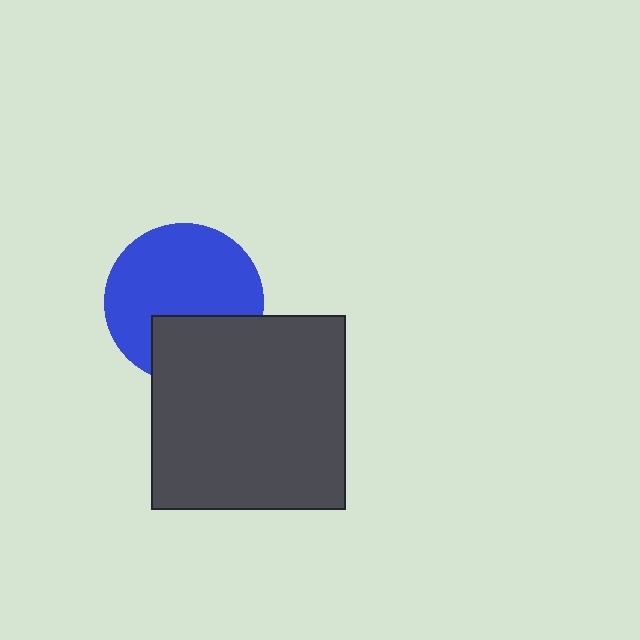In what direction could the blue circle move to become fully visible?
The blue circle could move up. That would shift it out from behind the dark gray square entirely.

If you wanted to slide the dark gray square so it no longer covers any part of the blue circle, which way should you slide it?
Slide it down — that is the most direct way to separate the two shapes.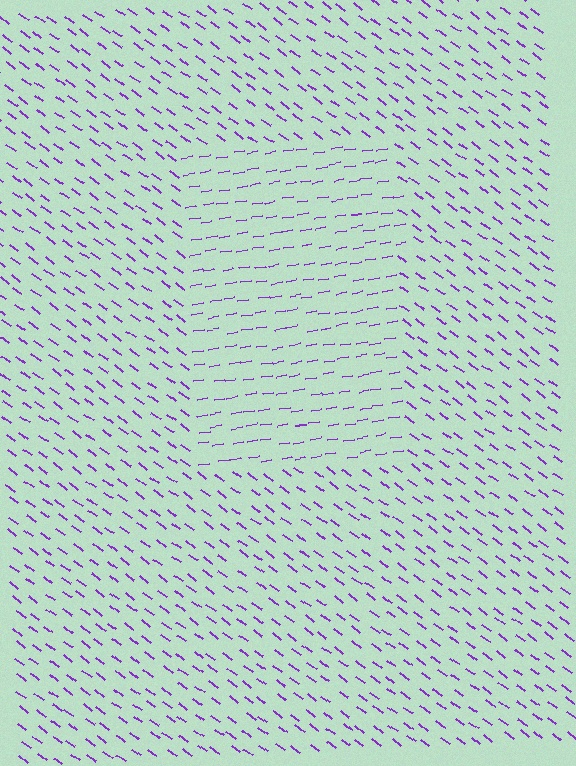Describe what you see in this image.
The image is filled with small purple line segments. A rectangle region in the image has lines oriented differently from the surrounding lines, creating a visible texture boundary.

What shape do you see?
I see a rectangle.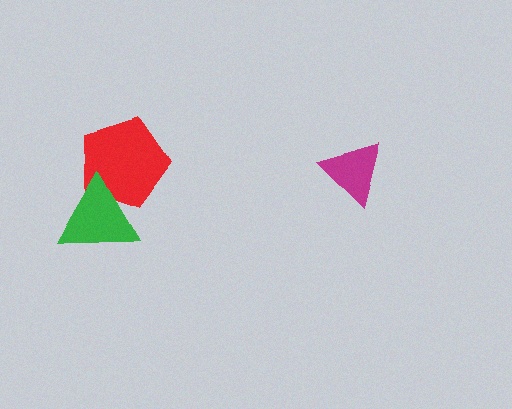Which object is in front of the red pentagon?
The green triangle is in front of the red pentagon.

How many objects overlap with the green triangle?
1 object overlaps with the green triangle.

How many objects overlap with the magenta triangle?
0 objects overlap with the magenta triangle.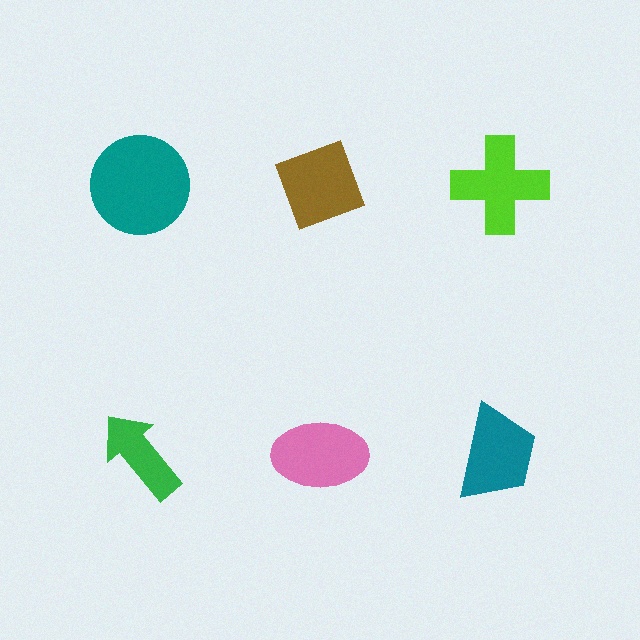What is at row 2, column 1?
A green arrow.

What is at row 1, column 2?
A brown diamond.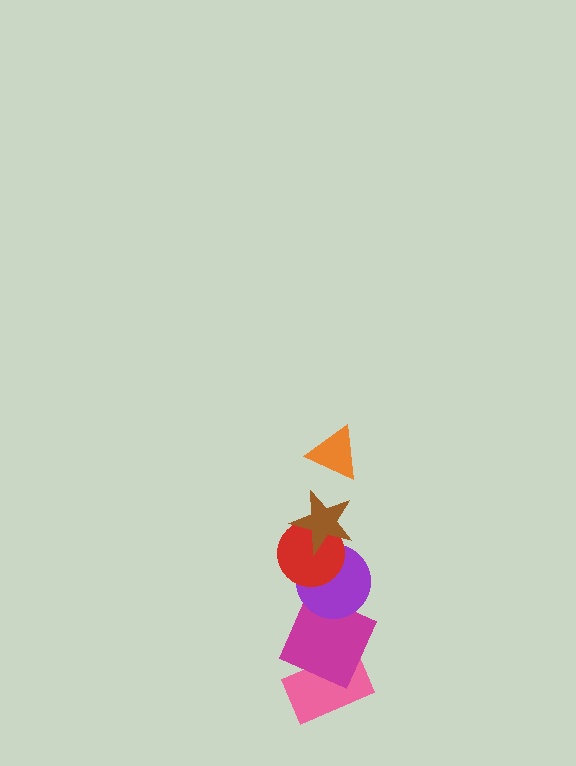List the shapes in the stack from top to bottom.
From top to bottom: the orange triangle, the brown star, the red circle, the purple circle, the magenta square, the pink rectangle.